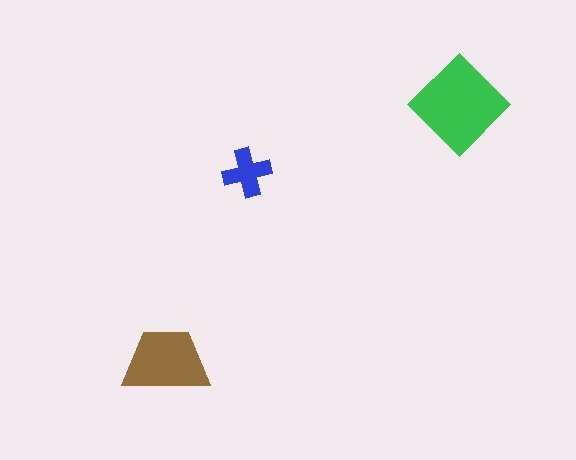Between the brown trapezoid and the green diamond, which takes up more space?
The green diamond.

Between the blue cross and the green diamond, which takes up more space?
The green diamond.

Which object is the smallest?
The blue cross.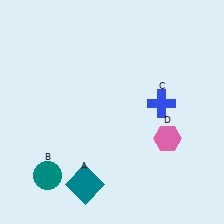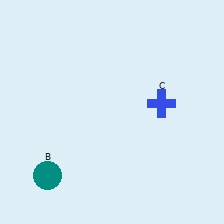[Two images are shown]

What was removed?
The pink hexagon (D), the teal square (A) were removed in Image 2.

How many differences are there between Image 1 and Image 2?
There are 2 differences between the two images.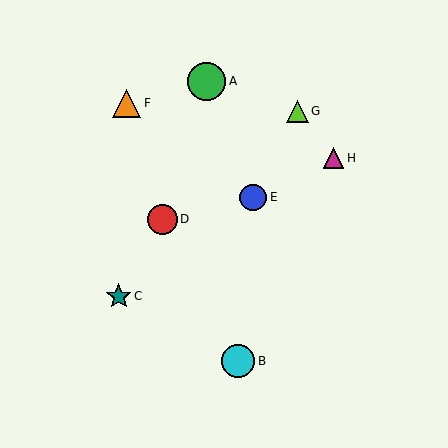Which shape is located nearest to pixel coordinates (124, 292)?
The teal star (labeled C) at (119, 296) is nearest to that location.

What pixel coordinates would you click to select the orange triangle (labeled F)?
Click at (126, 103) to select the orange triangle F.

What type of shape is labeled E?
Shape E is a blue circle.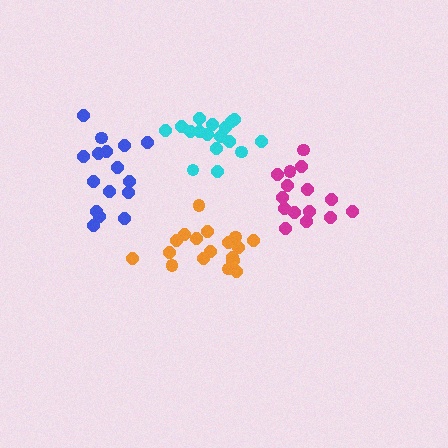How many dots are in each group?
Group 1: 16 dots, Group 2: 15 dots, Group 3: 19 dots, Group 4: 17 dots (67 total).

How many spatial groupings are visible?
There are 4 spatial groupings.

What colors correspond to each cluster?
The clusters are colored: blue, magenta, orange, cyan.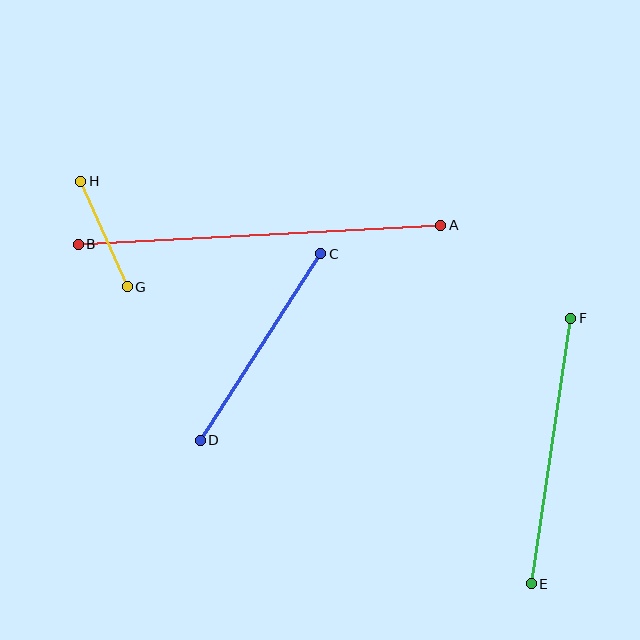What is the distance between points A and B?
The distance is approximately 363 pixels.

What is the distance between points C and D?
The distance is approximately 222 pixels.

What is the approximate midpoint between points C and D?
The midpoint is at approximately (260, 347) pixels.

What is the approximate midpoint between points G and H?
The midpoint is at approximately (104, 234) pixels.